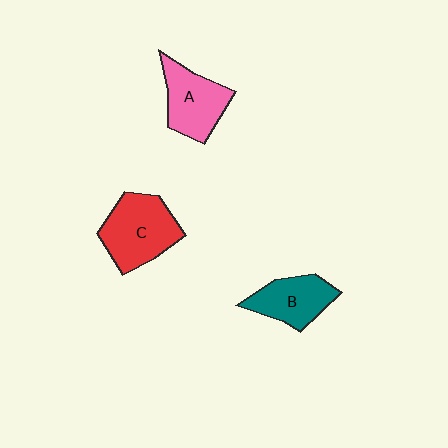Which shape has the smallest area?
Shape B (teal).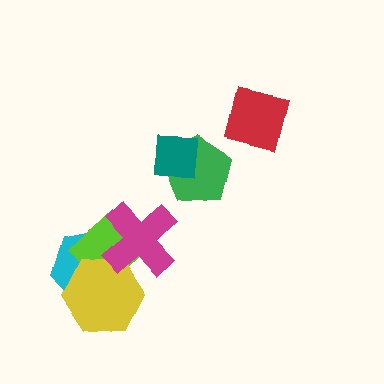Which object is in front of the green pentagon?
The teal square is in front of the green pentagon.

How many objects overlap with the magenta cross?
3 objects overlap with the magenta cross.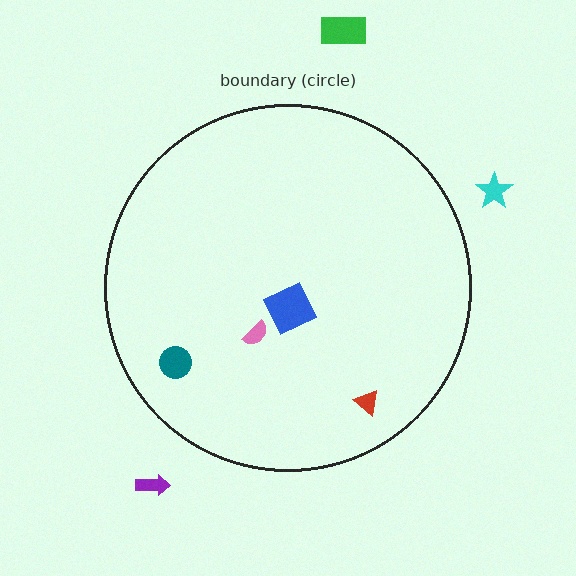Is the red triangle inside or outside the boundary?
Inside.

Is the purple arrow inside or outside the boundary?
Outside.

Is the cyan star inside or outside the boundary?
Outside.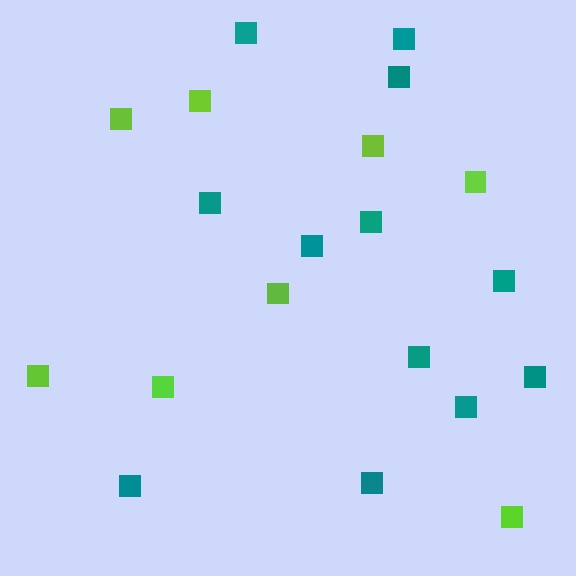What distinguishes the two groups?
There are 2 groups: one group of lime squares (8) and one group of teal squares (12).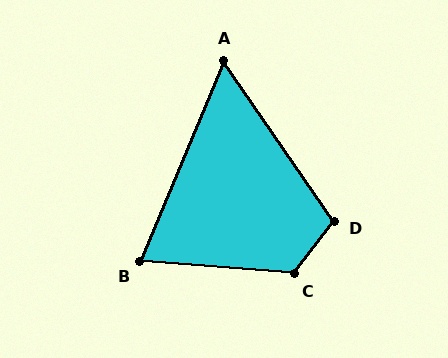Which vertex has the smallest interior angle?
A, at approximately 57 degrees.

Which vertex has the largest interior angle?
C, at approximately 123 degrees.